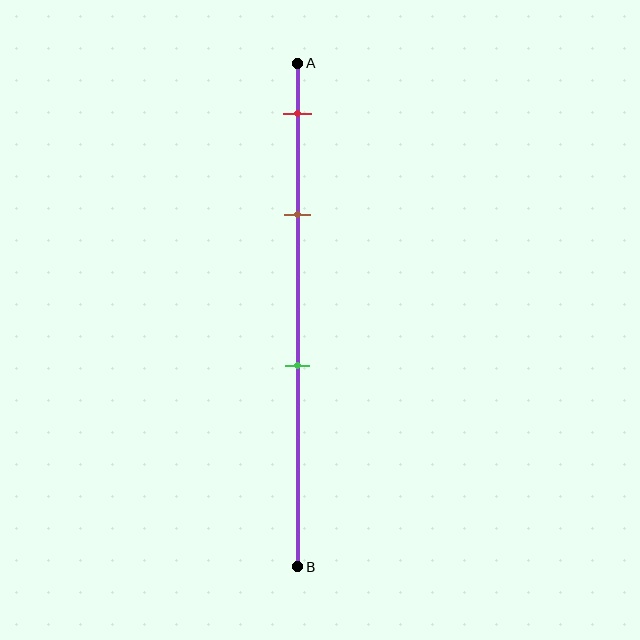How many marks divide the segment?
There are 3 marks dividing the segment.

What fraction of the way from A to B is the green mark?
The green mark is approximately 60% (0.6) of the way from A to B.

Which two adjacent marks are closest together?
The red and brown marks are the closest adjacent pair.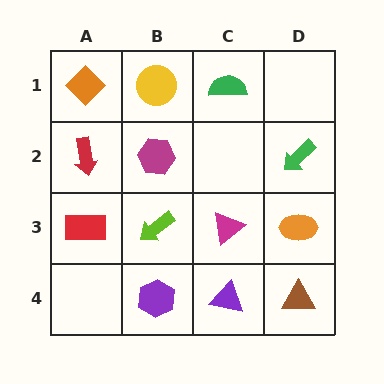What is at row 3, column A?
A red rectangle.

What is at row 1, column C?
A green semicircle.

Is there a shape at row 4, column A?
No, that cell is empty.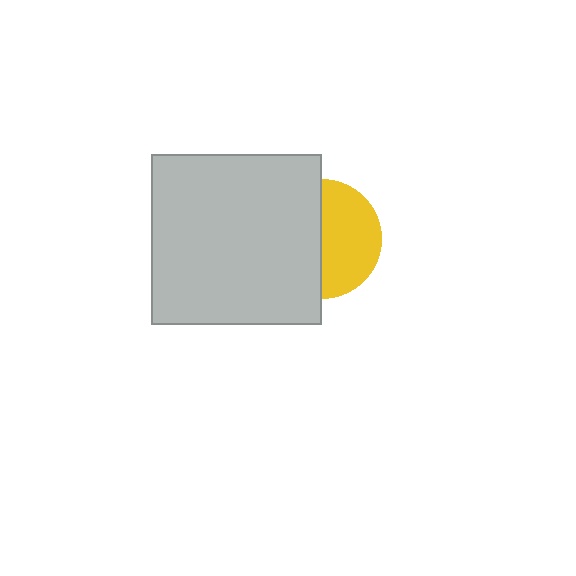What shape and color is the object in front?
The object in front is a light gray square.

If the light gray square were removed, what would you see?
You would see the complete yellow circle.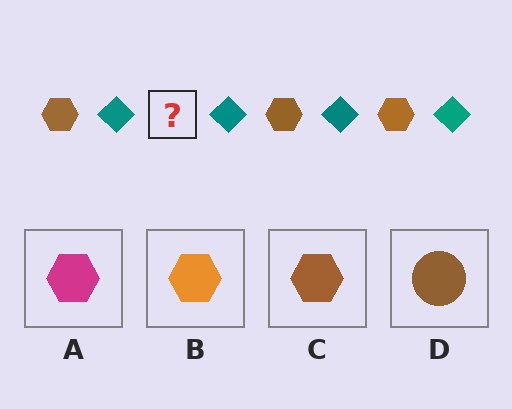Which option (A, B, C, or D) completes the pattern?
C.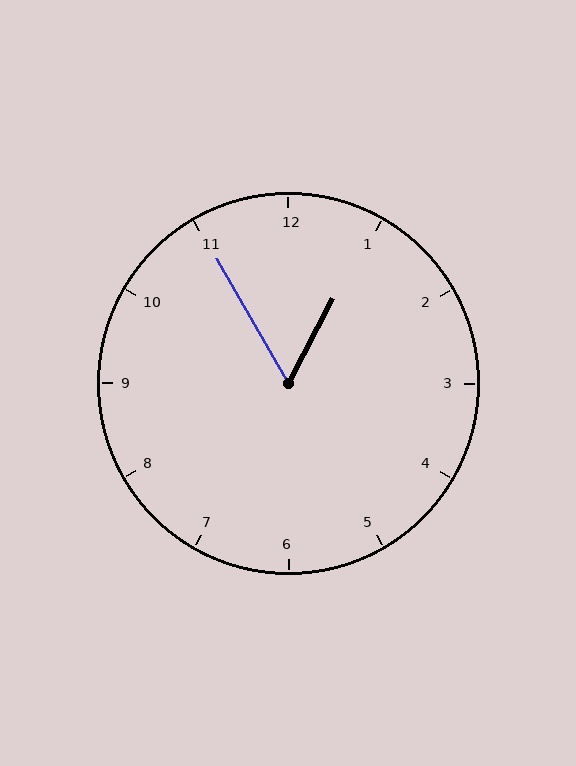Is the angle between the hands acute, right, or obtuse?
It is acute.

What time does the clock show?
12:55.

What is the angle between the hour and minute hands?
Approximately 58 degrees.